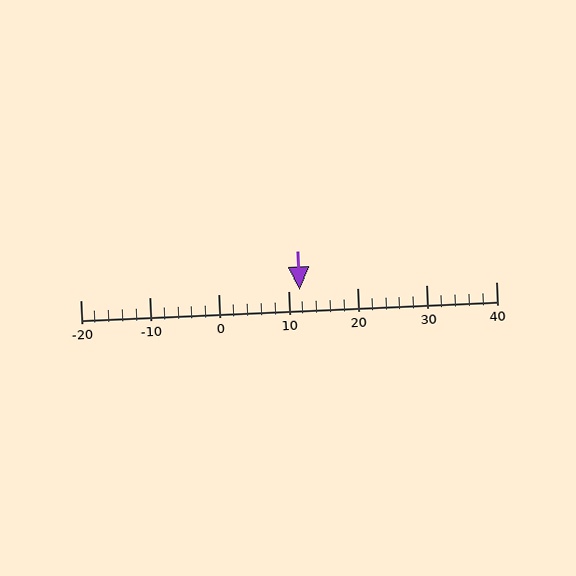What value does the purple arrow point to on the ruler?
The purple arrow points to approximately 12.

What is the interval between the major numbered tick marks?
The major tick marks are spaced 10 units apart.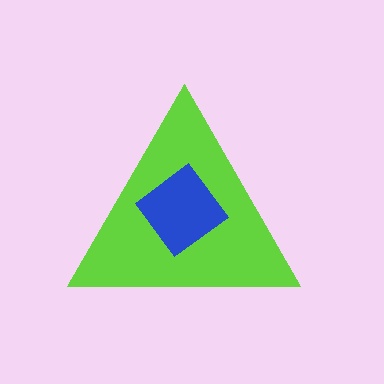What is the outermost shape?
The lime triangle.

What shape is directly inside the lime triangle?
The blue diamond.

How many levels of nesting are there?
2.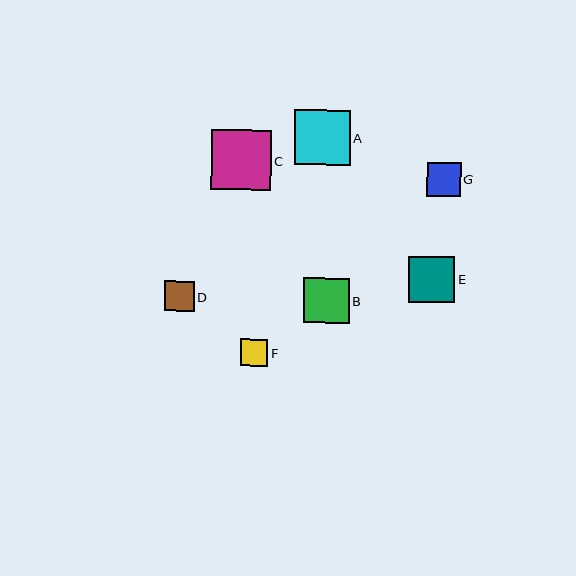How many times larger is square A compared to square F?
Square A is approximately 2.1 times the size of square F.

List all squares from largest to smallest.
From largest to smallest: C, A, E, B, G, D, F.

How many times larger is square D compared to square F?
Square D is approximately 1.1 times the size of square F.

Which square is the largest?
Square C is the largest with a size of approximately 59 pixels.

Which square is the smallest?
Square F is the smallest with a size of approximately 27 pixels.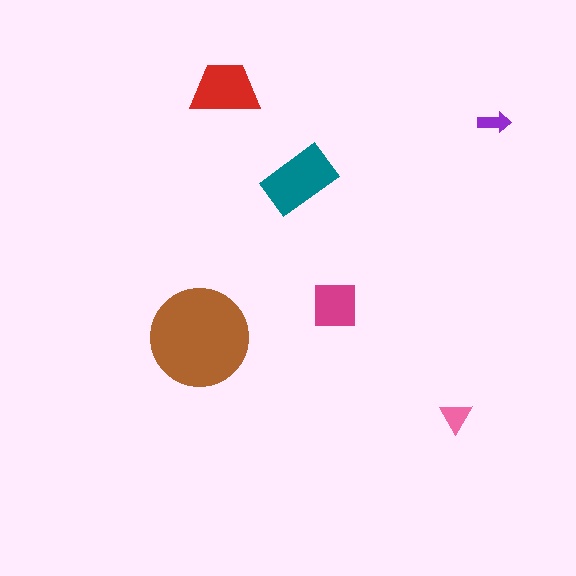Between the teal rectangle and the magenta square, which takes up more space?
The teal rectangle.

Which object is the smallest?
The purple arrow.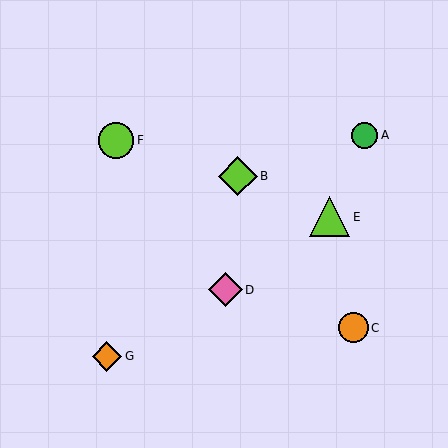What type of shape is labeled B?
Shape B is a lime diamond.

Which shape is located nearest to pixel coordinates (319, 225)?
The lime triangle (labeled E) at (330, 217) is nearest to that location.